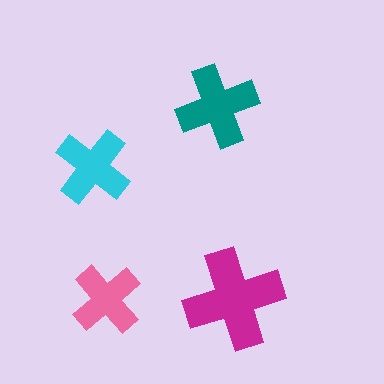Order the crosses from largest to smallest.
the magenta one, the teal one, the cyan one, the pink one.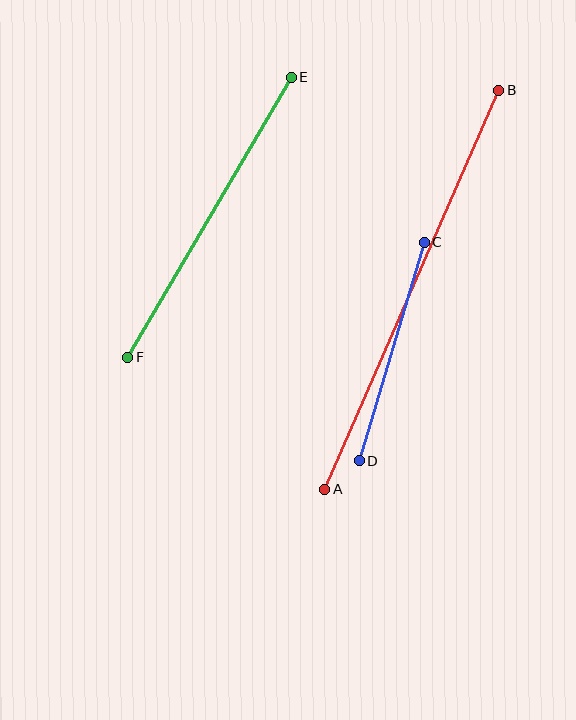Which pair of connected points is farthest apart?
Points A and B are farthest apart.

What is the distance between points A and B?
The distance is approximately 435 pixels.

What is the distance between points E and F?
The distance is approximately 324 pixels.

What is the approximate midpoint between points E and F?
The midpoint is at approximately (209, 217) pixels.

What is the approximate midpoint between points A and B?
The midpoint is at approximately (412, 290) pixels.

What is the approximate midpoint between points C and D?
The midpoint is at approximately (392, 351) pixels.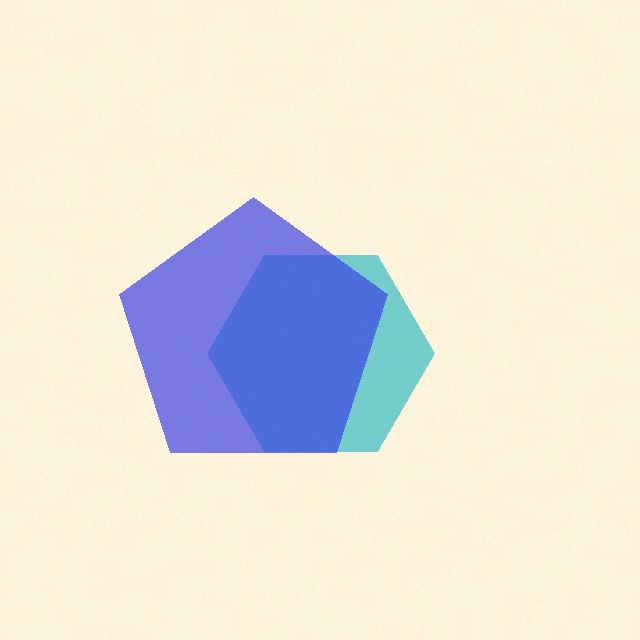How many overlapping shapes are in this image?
There are 2 overlapping shapes in the image.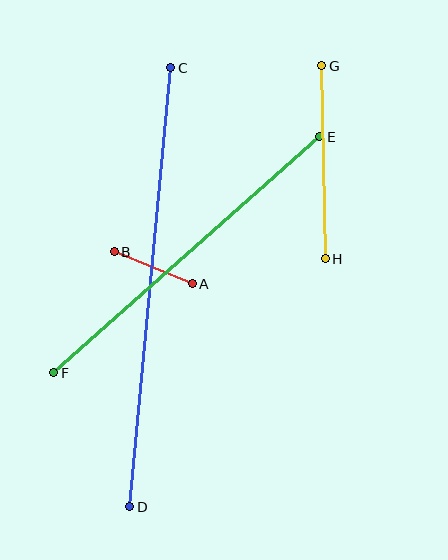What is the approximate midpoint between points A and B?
The midpoint is at approximately (153, 268) pixels.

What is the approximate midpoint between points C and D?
The midpoint is at approximately (150, 287) pixels.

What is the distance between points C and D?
The distance is approximately 441 pixels.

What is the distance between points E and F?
The distance is approximately 356 pixels.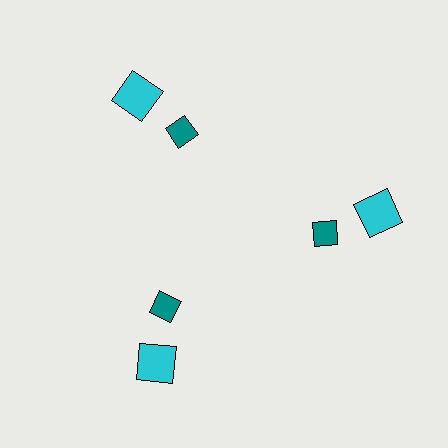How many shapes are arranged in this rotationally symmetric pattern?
There are 6 shapes, arranged in 3 groups of 2.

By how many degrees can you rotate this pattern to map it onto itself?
The pattern maps onto itself every 120 degrees of rotation.